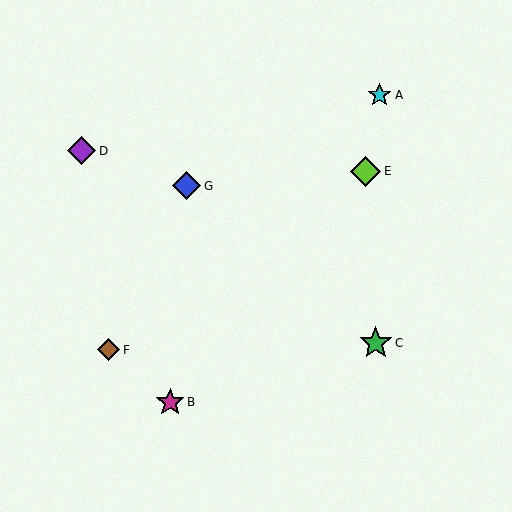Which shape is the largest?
The green star (labeled C) is the largest.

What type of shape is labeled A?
Shape A is a cyan star.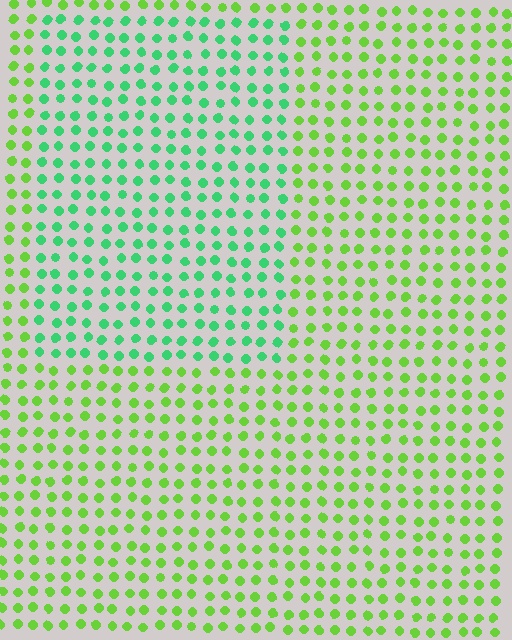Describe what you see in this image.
The image is filled with small lime elements in a uniform arrangement. A rectangle-shaped region is visible where the elements are tinted to a slightly different hue, forming a subtle color boundary.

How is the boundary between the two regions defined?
The boundary is defined purely by a slight shift in hue (about 41 degrees). Spacing, size, and orientation are identical on both sides.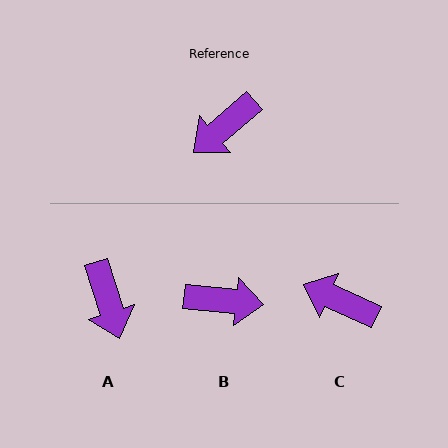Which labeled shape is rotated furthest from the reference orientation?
B, about 134 degrees away.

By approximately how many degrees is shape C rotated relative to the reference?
Approximately 64 degrees clockwise.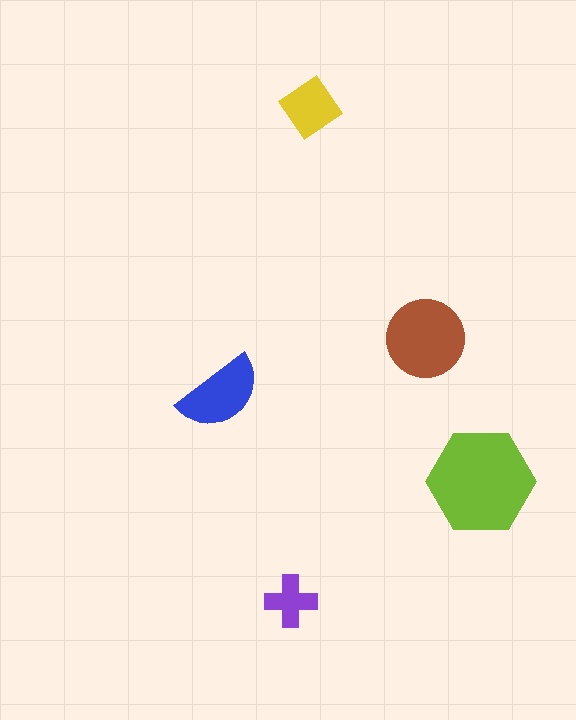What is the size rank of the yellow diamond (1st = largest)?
4th.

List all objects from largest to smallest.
The lime hexagon, the brown circle, the blue semicircle, the yellow diamond, the purple cross.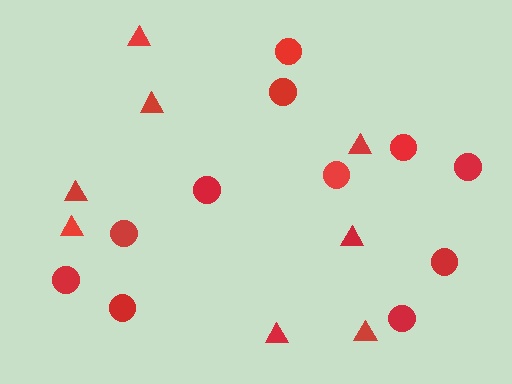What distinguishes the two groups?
There are 2 groups: one group of triangles (8) and one group of circles (11).